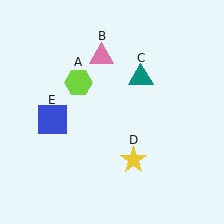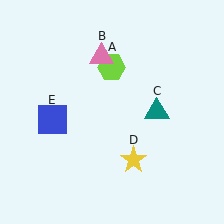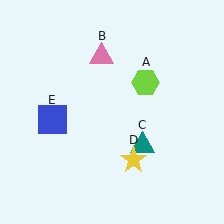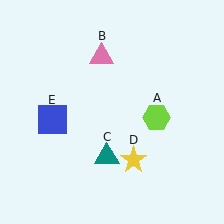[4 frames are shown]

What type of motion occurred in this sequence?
The lime hexagon (object A), teal triangle (object C) rotated clockwise around the center of the scene.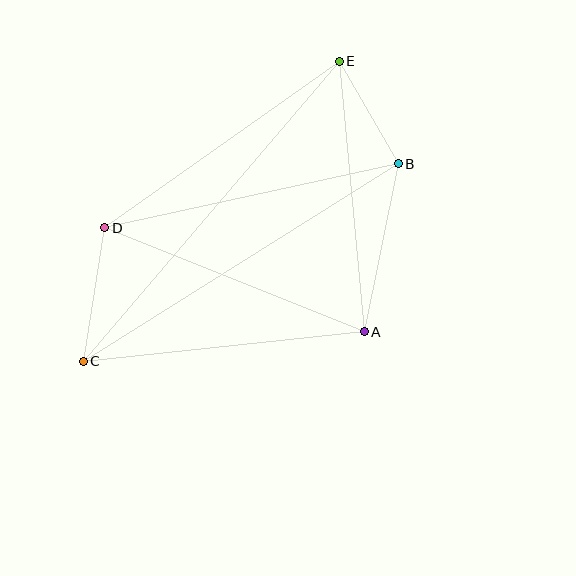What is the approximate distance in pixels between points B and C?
The distance between B and C is approximately 372 pixels.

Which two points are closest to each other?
Points B and E are closest to each other.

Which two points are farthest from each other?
Points C and E are farthest from each other.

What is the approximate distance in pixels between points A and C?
The distance between A and C is approximately 283 pixels.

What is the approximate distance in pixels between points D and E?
The distance between D and E is approximately 287 pixels.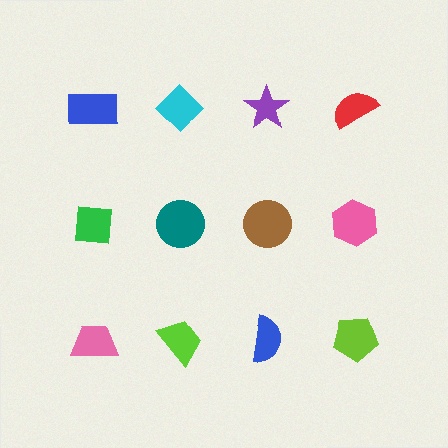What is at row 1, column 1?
A blue rectangle.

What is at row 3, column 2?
A lime trapezoid.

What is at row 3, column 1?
A pink trapezoid.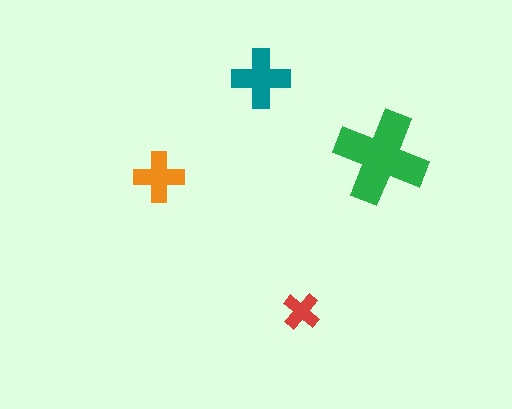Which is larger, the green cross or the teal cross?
The green one.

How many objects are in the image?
There are 4 objects in the image.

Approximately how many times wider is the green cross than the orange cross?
About 2 times wider.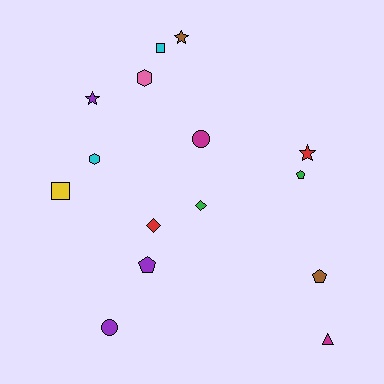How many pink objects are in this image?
There is 1 pink object.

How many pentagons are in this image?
There are 3 pentagons.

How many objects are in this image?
There are 15 objects.